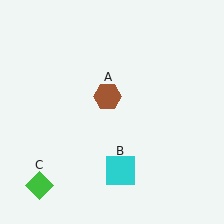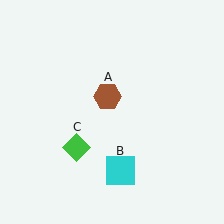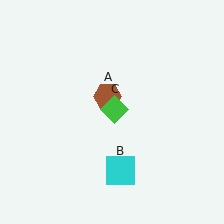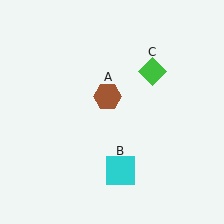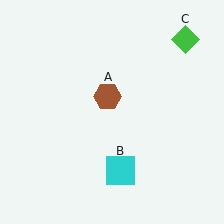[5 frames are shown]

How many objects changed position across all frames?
1 object changed position: green diamond (object C).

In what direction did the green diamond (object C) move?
The green diamond (object C) moved up and to the right.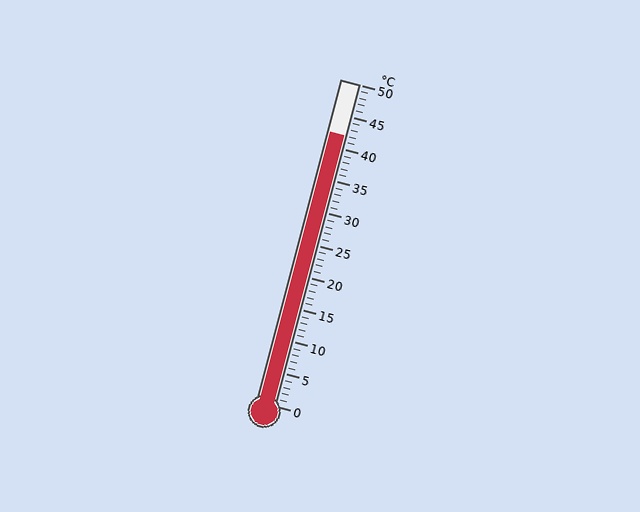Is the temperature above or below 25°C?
The temperature is above 25°C.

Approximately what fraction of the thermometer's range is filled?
The thermometer is filled to approximately 85% of its range.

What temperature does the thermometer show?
The thermometer shows approximately 42°C.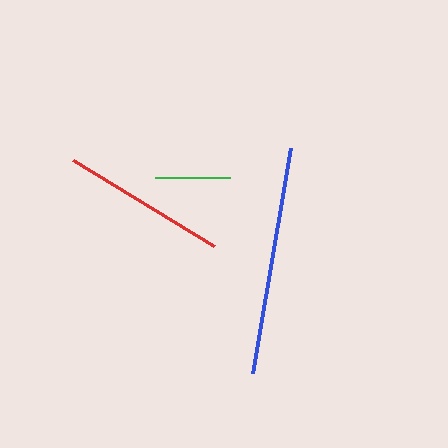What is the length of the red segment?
The red segment is approximately 166 pixels long.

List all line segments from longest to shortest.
From longest to shortest: blue, red, green.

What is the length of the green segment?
The green segment is approximately 75 pixels long.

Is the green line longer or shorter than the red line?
The red line is longer than the green line.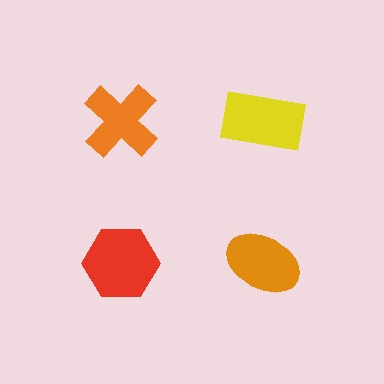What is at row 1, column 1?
An orange cross.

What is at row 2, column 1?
A red hexagon.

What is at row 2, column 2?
An orange ellipse.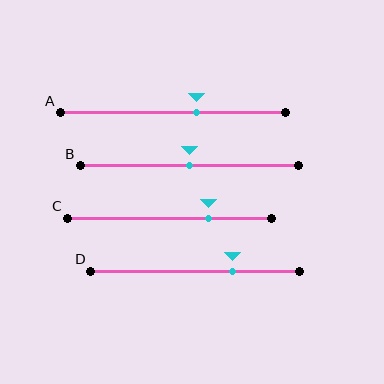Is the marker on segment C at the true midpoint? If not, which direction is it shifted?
No, the marker on segment C is shifted to the right by about 19% of the segment length.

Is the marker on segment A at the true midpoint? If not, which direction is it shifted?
No, the marker on segment A is shifted to the right by about 10% of the segment length.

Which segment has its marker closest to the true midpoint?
Segment B has its marker closest to the true midpoint.